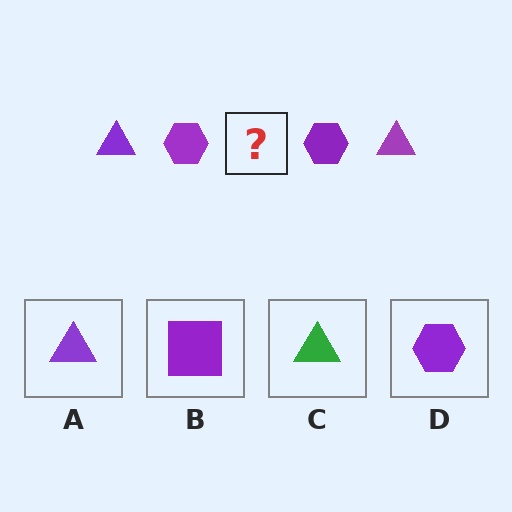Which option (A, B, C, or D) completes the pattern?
A.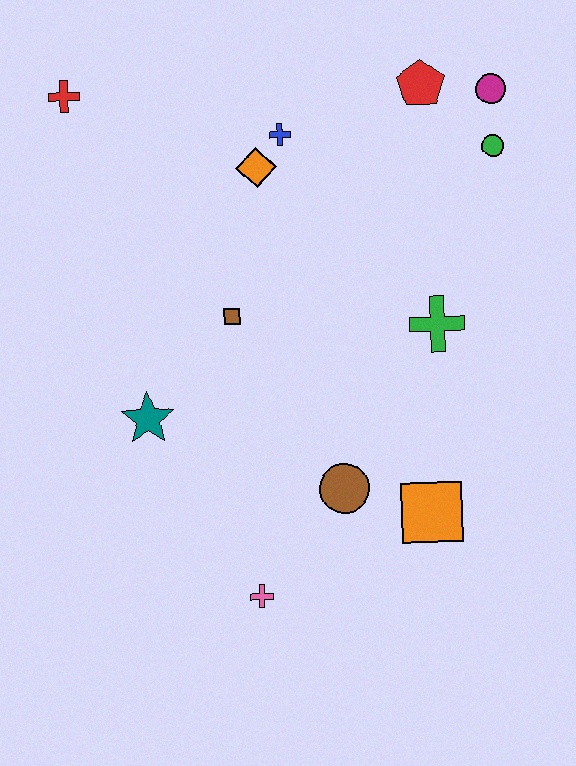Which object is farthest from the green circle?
The pink cross is farthest from the green circle.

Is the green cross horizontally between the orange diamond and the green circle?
Yes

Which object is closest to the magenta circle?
The green circle is closest to the magenta circle.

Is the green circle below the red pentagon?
Yes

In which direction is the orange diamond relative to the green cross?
The orange diamond is to the left of the green cross.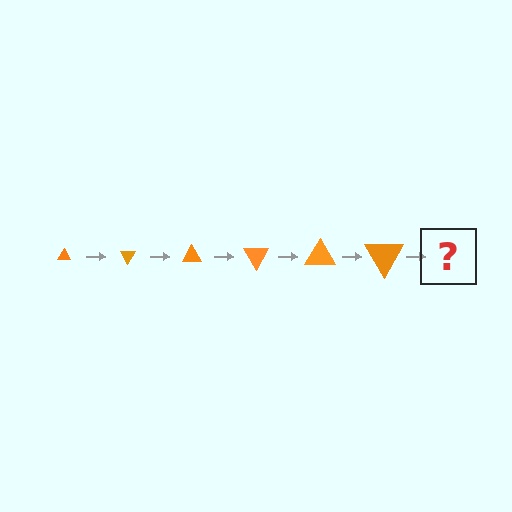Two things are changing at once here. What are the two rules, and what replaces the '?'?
The two rules are that the triangle grows larger each step and it rotates 60 degrees each step. The '?' should be a triangle, larger than the previous one and rotated 360 degrees from the start.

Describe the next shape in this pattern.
It should be a triangle, larger than the previous one and rotated 360 degrees from the start.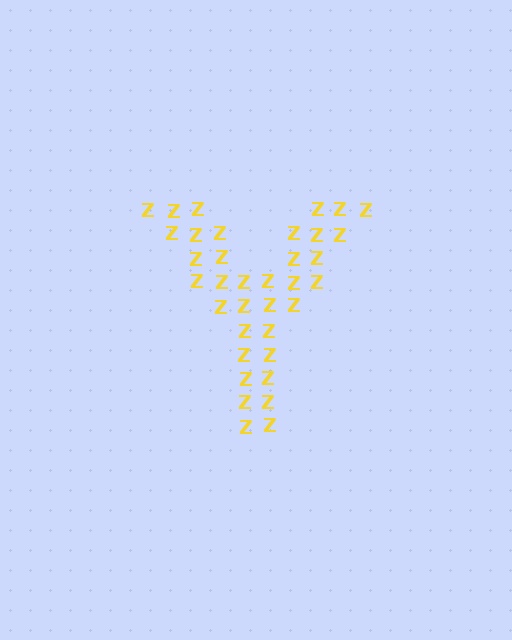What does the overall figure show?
The overall figure shows the letter Y.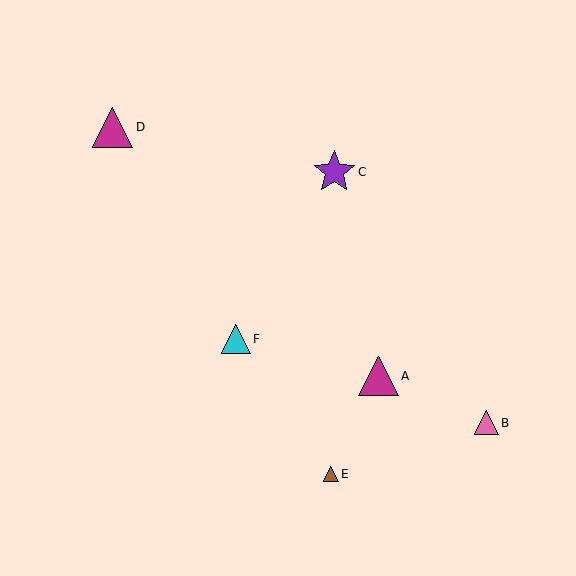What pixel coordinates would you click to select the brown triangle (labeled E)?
Click at (331, 474) to select the brown triangle E.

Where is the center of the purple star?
The center of the purple star is at (334, 172).